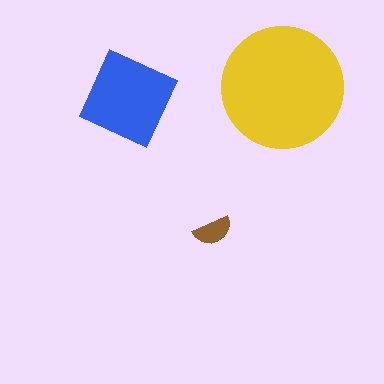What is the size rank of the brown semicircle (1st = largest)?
3rd.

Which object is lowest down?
The brown semicircle is bottommost.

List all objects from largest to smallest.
The yellow circle, the blue diamond, the brown semicircle.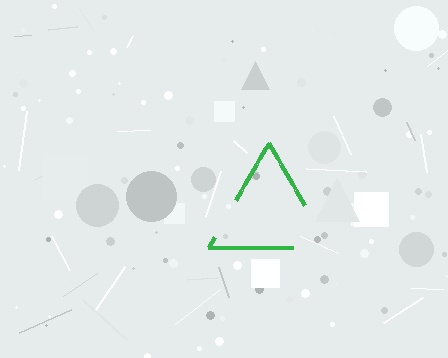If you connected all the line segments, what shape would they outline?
They would outline a triangle.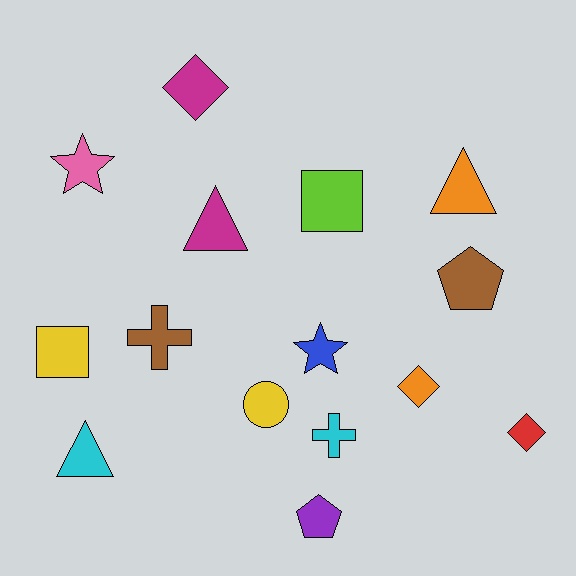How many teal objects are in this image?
There are no teal objects.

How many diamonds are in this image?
There are 3 diamonds.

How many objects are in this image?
There are 15 objects.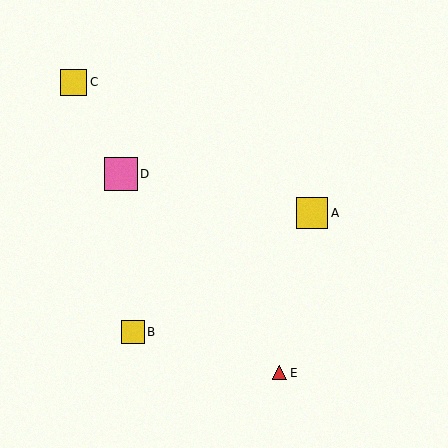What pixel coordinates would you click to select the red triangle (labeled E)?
Click at (280, 373) to select the red triangle E.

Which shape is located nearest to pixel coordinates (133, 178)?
The pink square (labeled D) at (121, 174) is nearest to that location.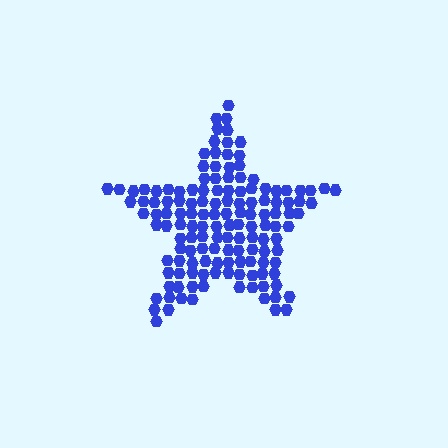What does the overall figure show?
The overall figure shows a star.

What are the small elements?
The small elements are hexagons.